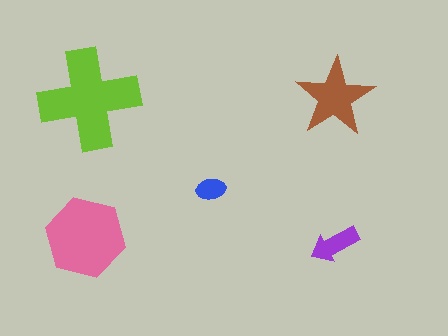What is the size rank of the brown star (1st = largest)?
3rd.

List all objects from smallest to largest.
The blue ellipse, the purple arrow, the brown star, the pink hexagon, the lime cross.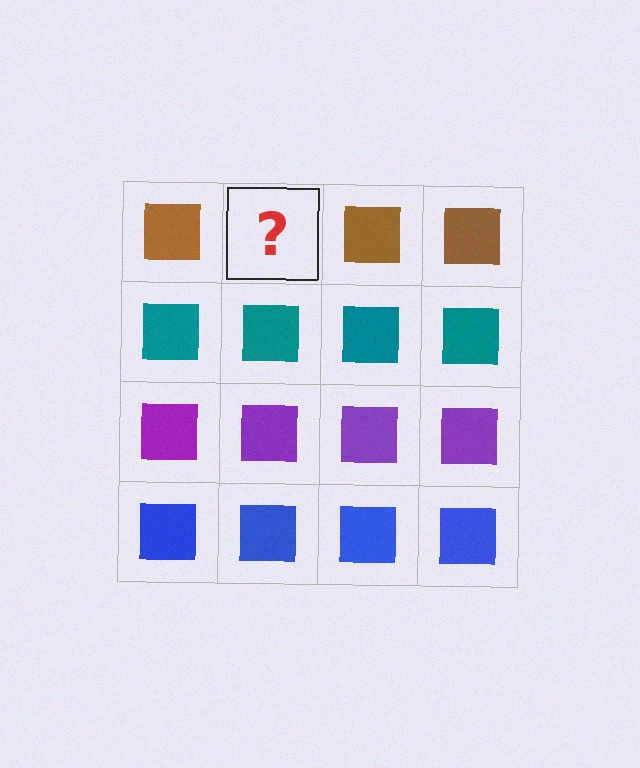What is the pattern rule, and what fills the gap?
The rule is that each row has a consistent color. The gap should be filled with a brown square.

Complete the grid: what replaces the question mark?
The question mark should be replaced with a brown square.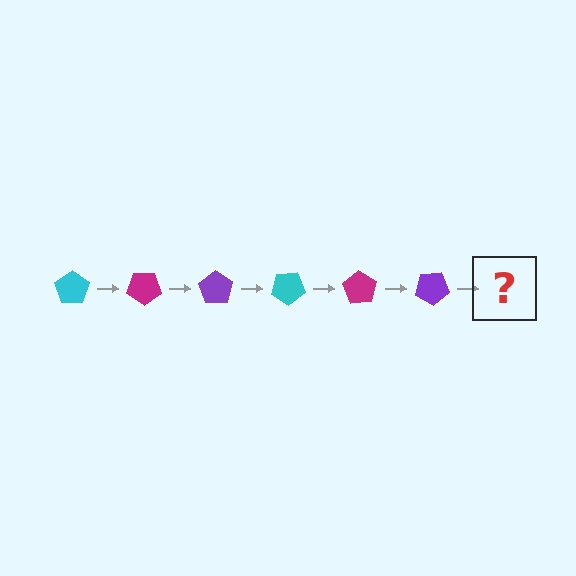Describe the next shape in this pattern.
It should be a cyan pentagon, rotated 210 degrees from the start.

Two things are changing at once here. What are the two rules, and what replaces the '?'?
The two rules are that it rotates 35 degrees each step and the color cycles through cyan, magenta, and purple. The '?' should be a cyan pentagon, rotated 210 degrees from the start.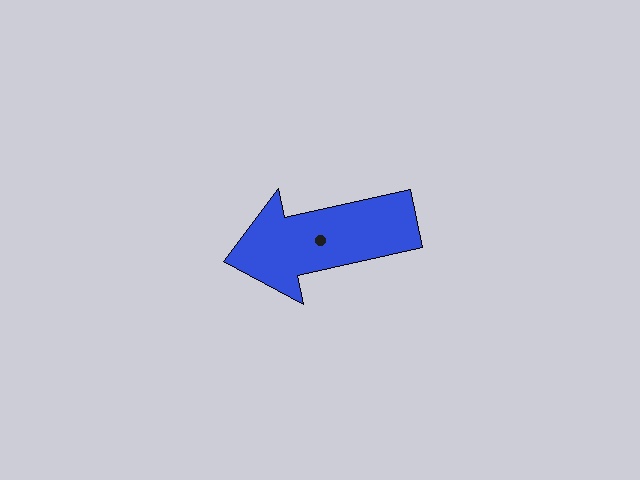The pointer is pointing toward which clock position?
Roughly 9 o'clock.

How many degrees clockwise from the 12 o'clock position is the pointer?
Approximately 258 degrees.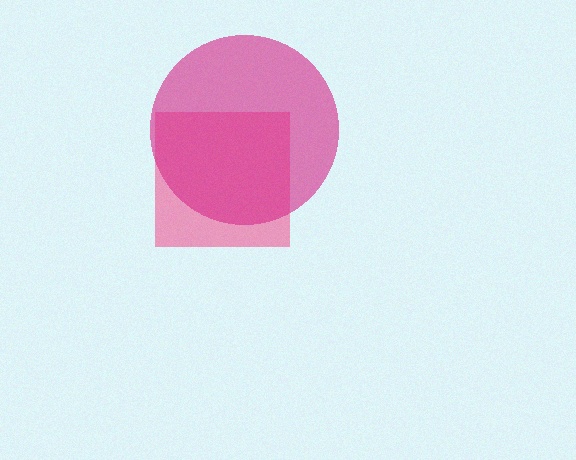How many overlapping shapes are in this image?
There are 2 overlapping shapes in the image.